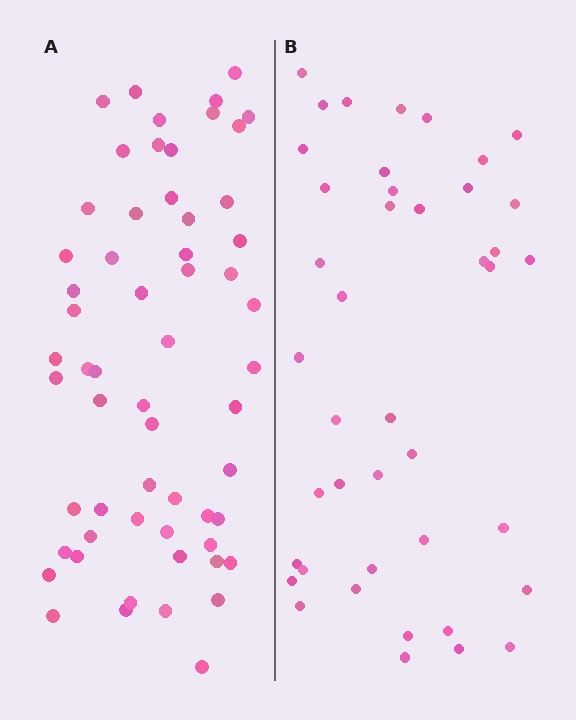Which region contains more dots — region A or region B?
Region A (the left region) has more dots.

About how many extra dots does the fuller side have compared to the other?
Region A has approximately 15 more dots than region B.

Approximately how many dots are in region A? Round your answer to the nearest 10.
About 60 dots. (The exact count is 59, which rounds to 60.)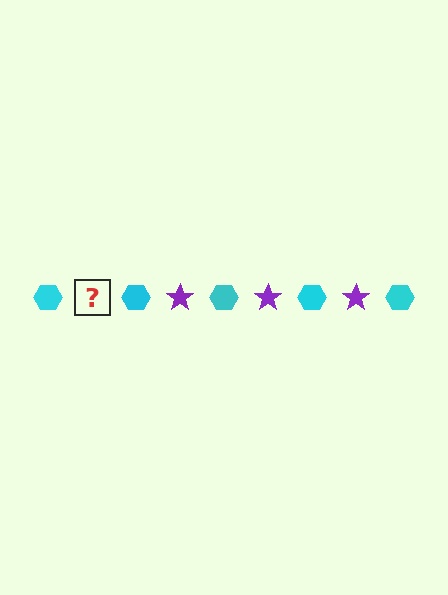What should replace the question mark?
The question mark should be replaced with a purple star.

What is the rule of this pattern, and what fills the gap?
The rule is that the pattern alternates between cyan hexagon and purple star. The gap should be filled with a purple star.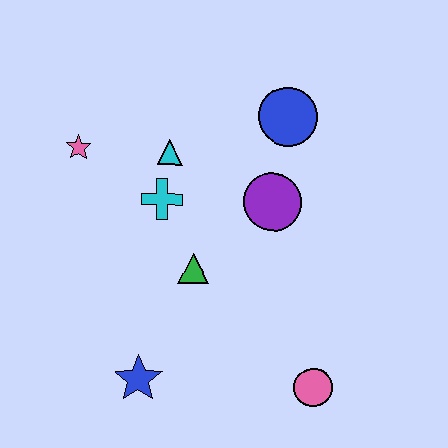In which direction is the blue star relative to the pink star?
The blue star is below the pink star.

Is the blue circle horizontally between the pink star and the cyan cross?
No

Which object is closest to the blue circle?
The purple circle is closest to the blue circle.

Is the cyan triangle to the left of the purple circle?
Yes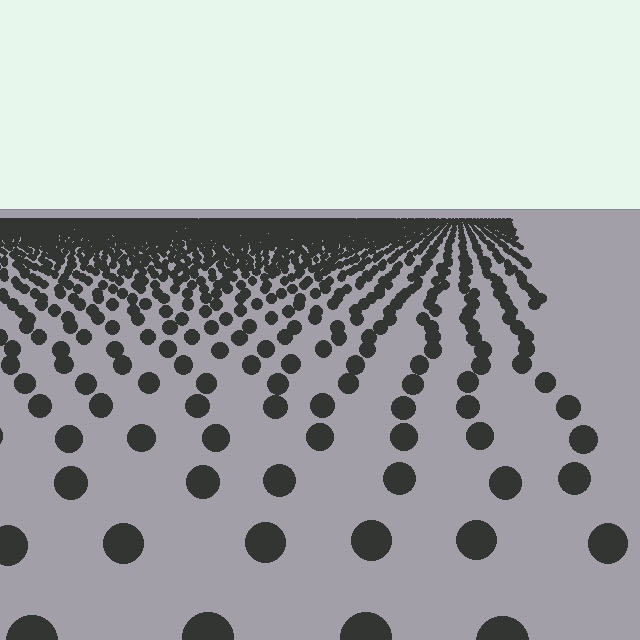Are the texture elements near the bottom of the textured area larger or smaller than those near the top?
Larger. Near the bottom, elements are closer to the viewer and appear at a bigger on-screen size.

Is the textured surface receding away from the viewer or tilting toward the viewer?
The surface is receding away from the viewer. Texture elements get smaller and denser toward the top.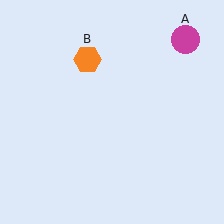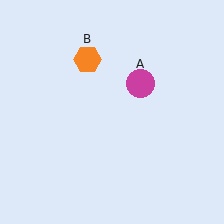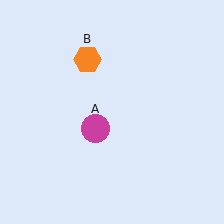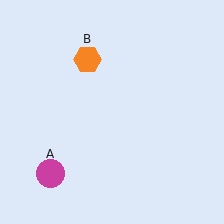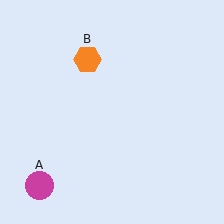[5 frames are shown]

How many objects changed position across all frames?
1 object changed position: magenta circle (object A).